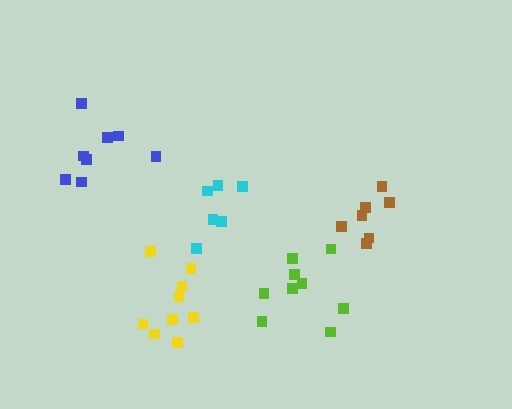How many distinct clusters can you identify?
There are 5 distinct clusters.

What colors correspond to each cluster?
The clusters are colored: cyan, lime, yellow, brown, blue.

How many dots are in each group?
Group 1: 6 dots, Group 2: 9 dots, Group 3: 9 dots, Group 4: 7 dots, Group 5: 8 dots (39 total).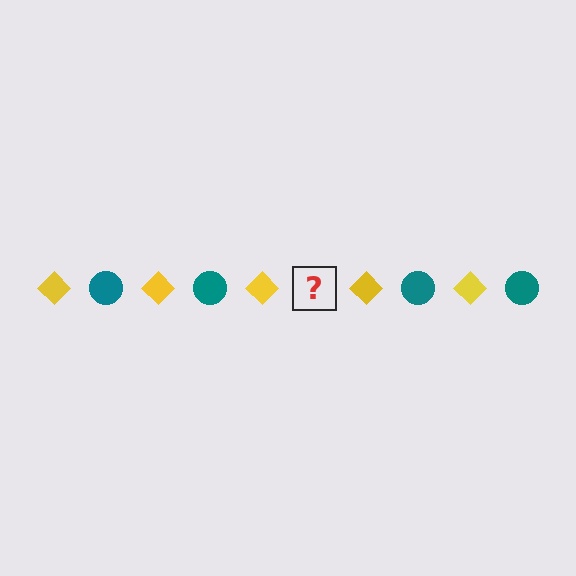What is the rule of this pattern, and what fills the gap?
The rule is that the pattern alternates between yellow diamond and teal circle. The gap should be filled with a teal circle.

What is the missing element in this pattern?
The missing element is a teal circle.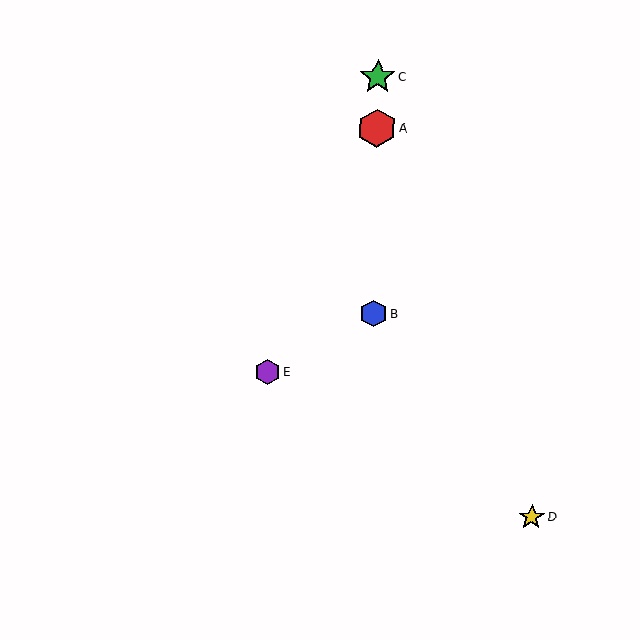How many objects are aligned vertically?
3 objects (A, B, C) are aligned vertically.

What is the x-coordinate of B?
Object B is at x≈374.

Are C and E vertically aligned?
No, C is at x≈378 and E is at x≈268.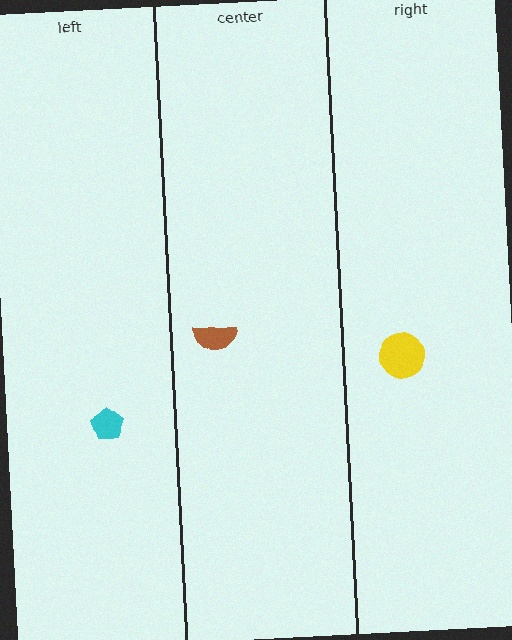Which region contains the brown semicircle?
The center region.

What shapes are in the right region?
The yellow circle.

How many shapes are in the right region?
1.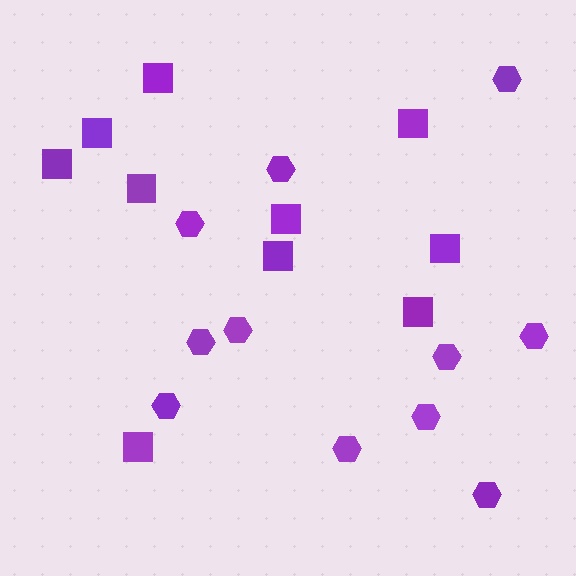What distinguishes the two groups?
There are 2 groups: one group of squares (10) and one group of hexagons (11).